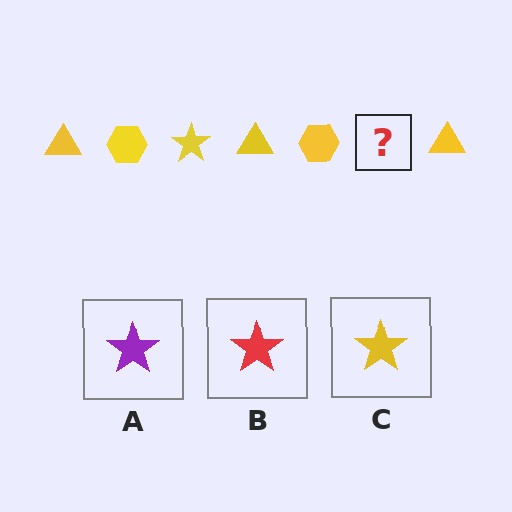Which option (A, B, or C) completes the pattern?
C.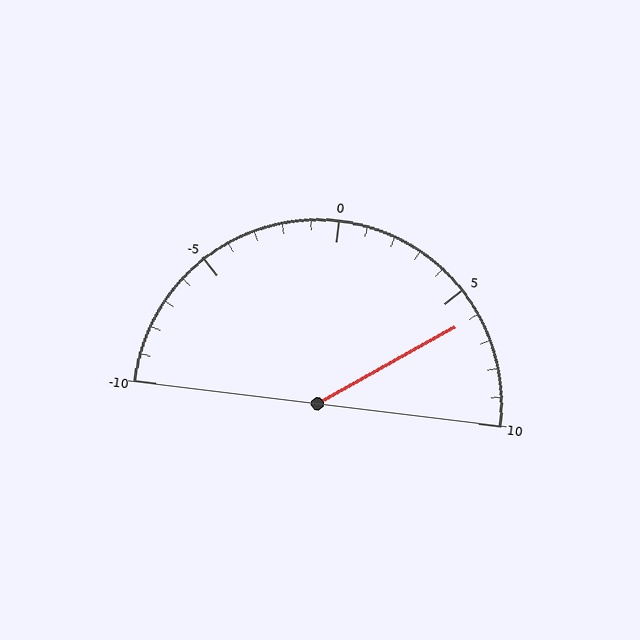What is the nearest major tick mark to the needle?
The nearest major tick mark is 5.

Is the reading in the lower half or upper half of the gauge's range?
The reading is in the upper half of the range (-10 to 10).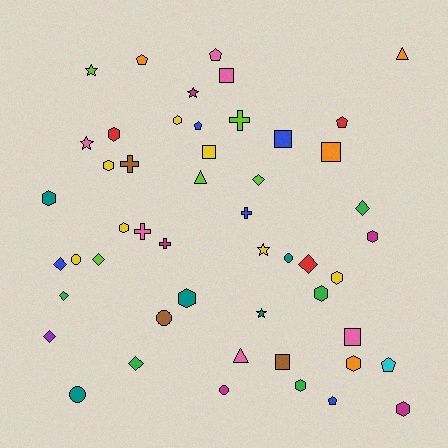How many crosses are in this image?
There are 5 crosses.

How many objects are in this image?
There are 50 objects.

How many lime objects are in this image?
There are 5 lime objects.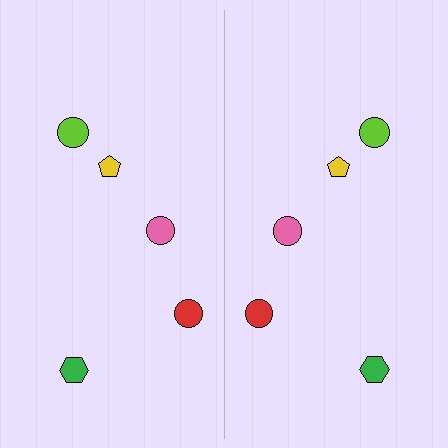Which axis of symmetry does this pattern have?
The pattern has a vertical axis of symmetry running through the center of the image.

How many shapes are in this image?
There are 10 shapes in this image.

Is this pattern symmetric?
Yes, this pattern has bilateral (reflection) symmetry.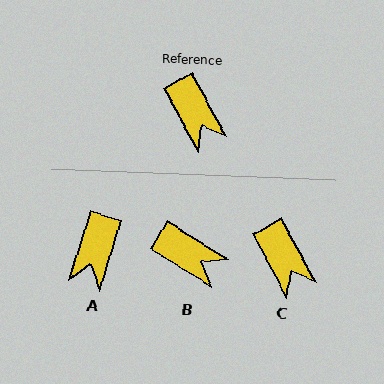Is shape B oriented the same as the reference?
No, it is off by about 30 degrees.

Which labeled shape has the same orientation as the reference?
C.